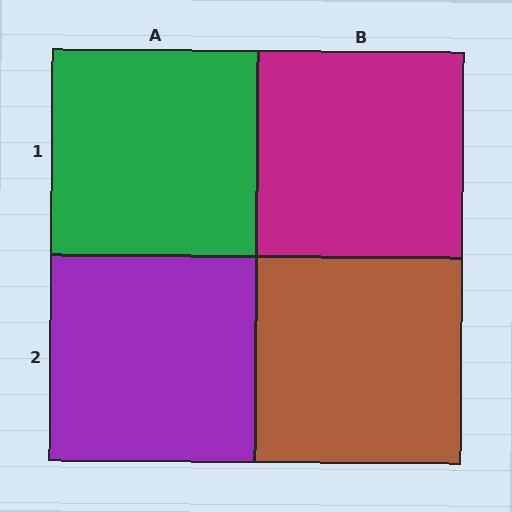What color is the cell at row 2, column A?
Purple.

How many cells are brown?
1 cell is brown.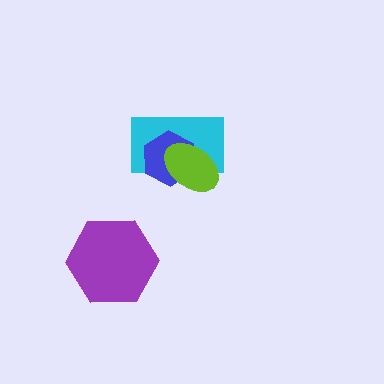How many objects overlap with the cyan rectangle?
2 objects overlap with the cyan rectangle.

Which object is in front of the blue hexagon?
The lime ellipse is in front of the blue hexagon.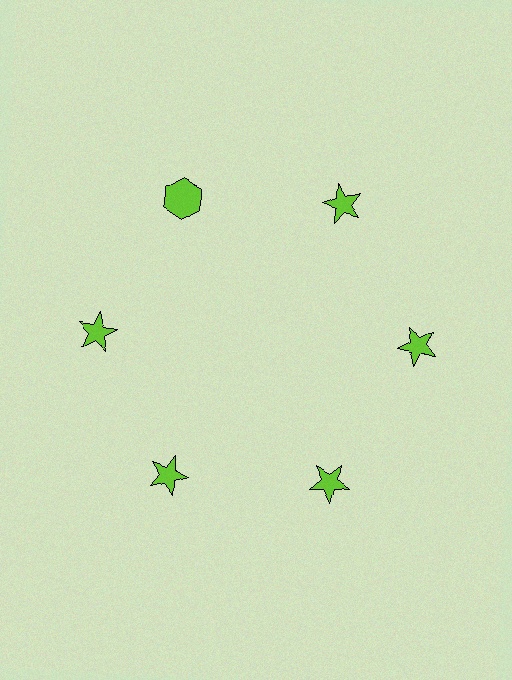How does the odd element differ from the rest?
It has a different shape: hexagon instead of star.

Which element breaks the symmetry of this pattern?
The lime hexagon at roughly the 11 o'clock position breaks the symmetry. All other shapes are lime stars.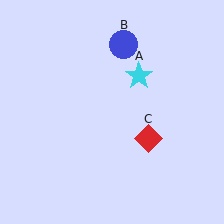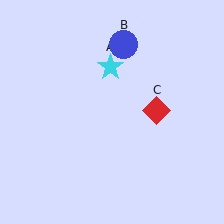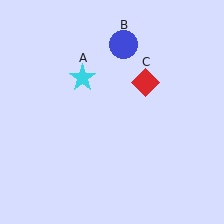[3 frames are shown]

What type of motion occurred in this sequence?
The cyan star (object A), red diamond (object C) rotated counterclockwise around the center of the scene.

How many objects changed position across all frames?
2 objects changed position: cyan star (object A), red diamond (object C).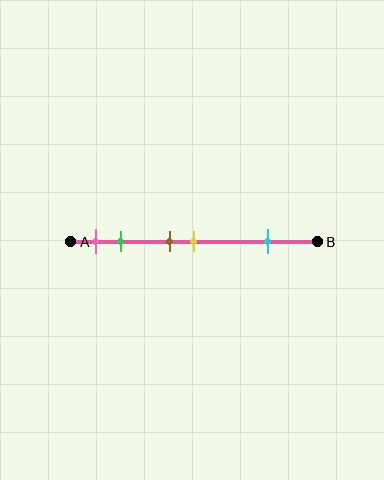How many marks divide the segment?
There are 5 marks dividing the segment.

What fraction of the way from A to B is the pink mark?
The pink mark is approximately 10% (0.1) of the way from A to B.